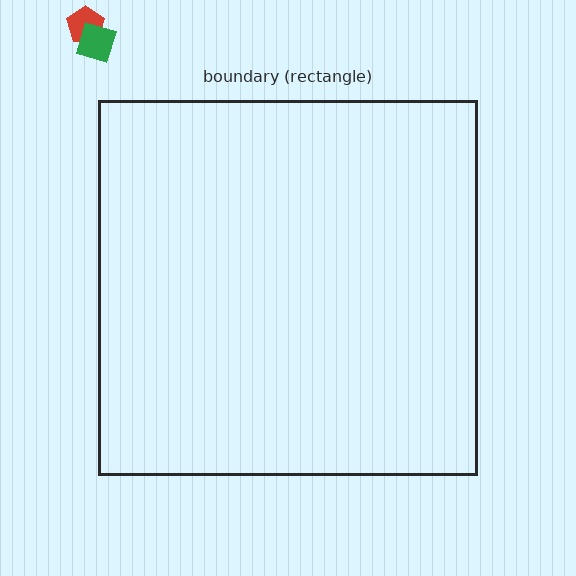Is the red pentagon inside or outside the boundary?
Outside.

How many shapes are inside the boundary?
0 inside, 2 outside.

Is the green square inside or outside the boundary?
Outside.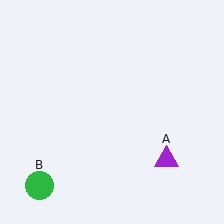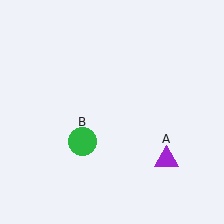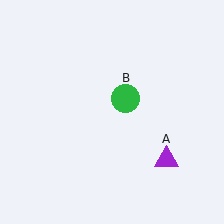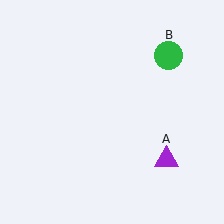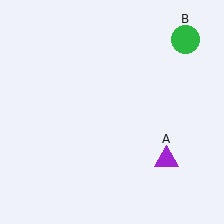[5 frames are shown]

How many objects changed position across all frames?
1 object changed position: green circle (object B).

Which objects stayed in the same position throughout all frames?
Purple triangle (object A) remained stationary.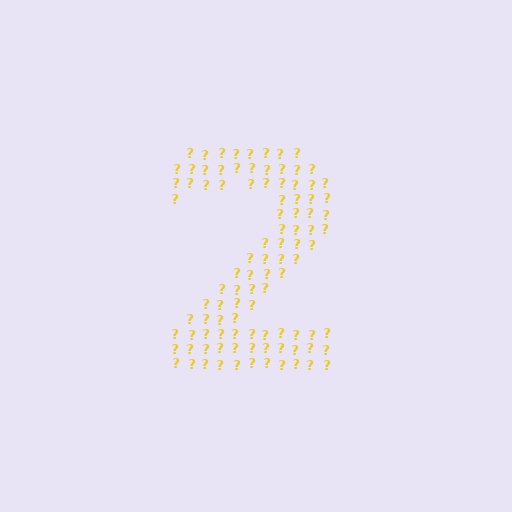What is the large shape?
The large shape is the digit 2.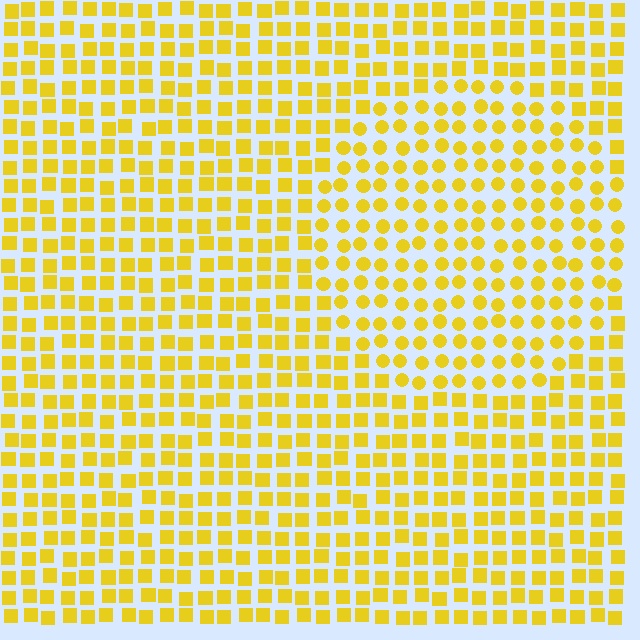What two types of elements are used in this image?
The image uses circles inside the circle region and squares outside it.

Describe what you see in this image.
The image is filled with small yellow elements arranged in a uniform grid. A circle-shaped region contains circles, while the surrounding area contains squares. The boundary is defined purely by the change in element shape.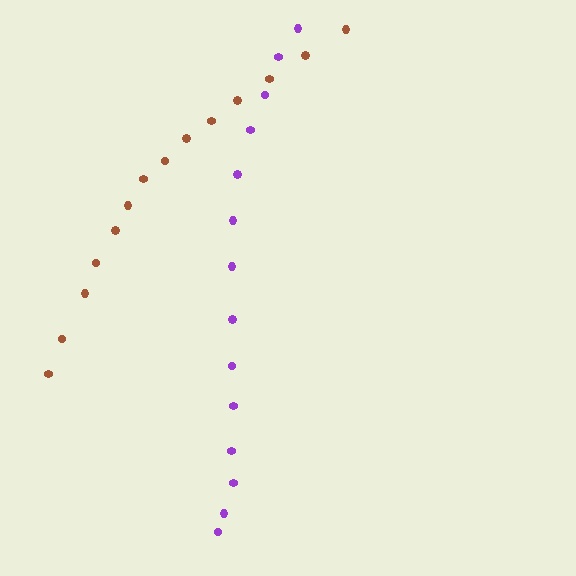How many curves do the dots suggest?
There are 2 distinct paths.